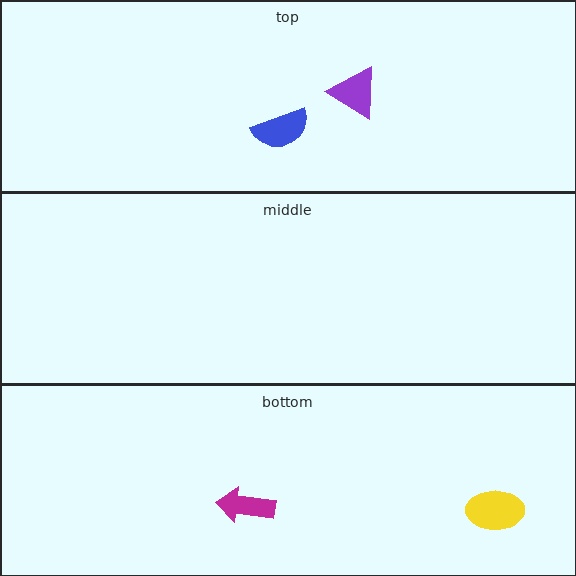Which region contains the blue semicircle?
The top region.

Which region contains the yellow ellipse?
The bottom region.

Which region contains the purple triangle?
The top region.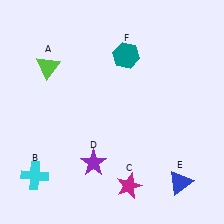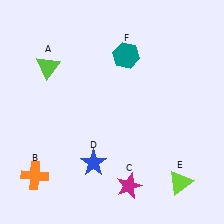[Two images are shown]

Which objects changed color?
B changed from cyan to orange. D changed from purple to blue. E changed from blue to lime.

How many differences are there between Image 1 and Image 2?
There are 3 differences between the two images.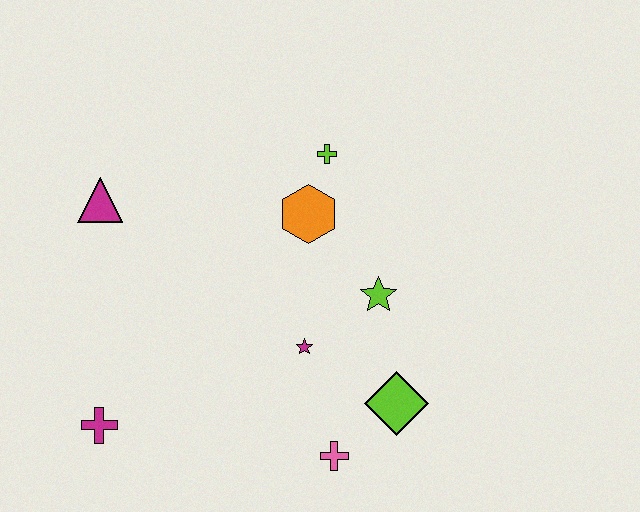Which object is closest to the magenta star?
The lime star is closest to the magenta star.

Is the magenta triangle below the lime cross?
Yes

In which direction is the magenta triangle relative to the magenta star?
The magenta triangle is to the left of the magenta star.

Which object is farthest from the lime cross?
The magenta cross is farthest from the lime cross.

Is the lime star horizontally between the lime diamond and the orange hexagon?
Yes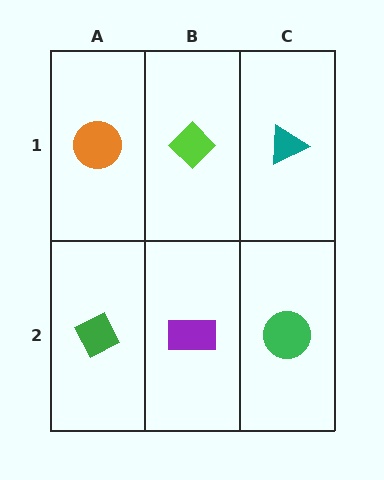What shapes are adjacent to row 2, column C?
A teal triangle (row 1, column C), a purple rectangle (row 2, column B).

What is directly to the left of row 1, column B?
An orange circle.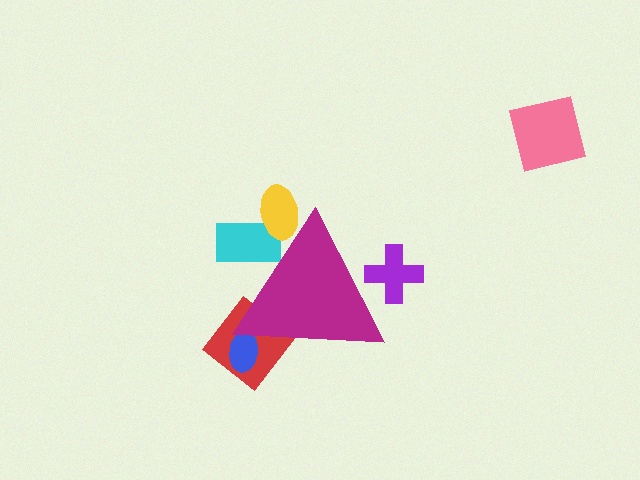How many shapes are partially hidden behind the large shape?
5 shapes are partially hidden.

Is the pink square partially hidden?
No, the pink square is fully visible.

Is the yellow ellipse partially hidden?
Yes, the yellow ellipse is partially hidden behind the magenta triangle.